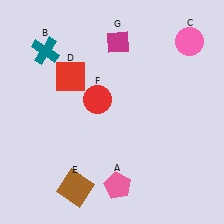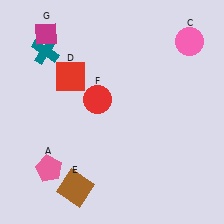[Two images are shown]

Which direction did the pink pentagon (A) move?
The pink pentagon (A) moved left.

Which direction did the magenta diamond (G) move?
The magenta diamond (G) moved left.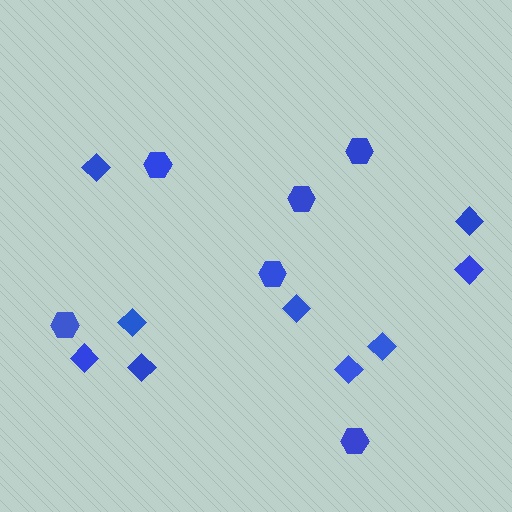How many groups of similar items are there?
There are 2 groups: one group of diamonds (9) and one group of hexagons (6).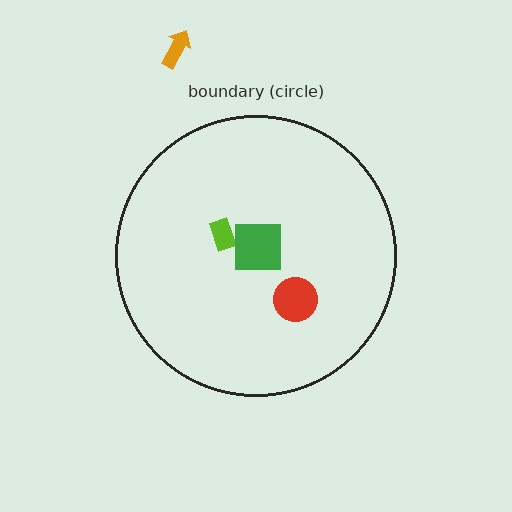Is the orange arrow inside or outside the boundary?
Outside.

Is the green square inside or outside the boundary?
Inside.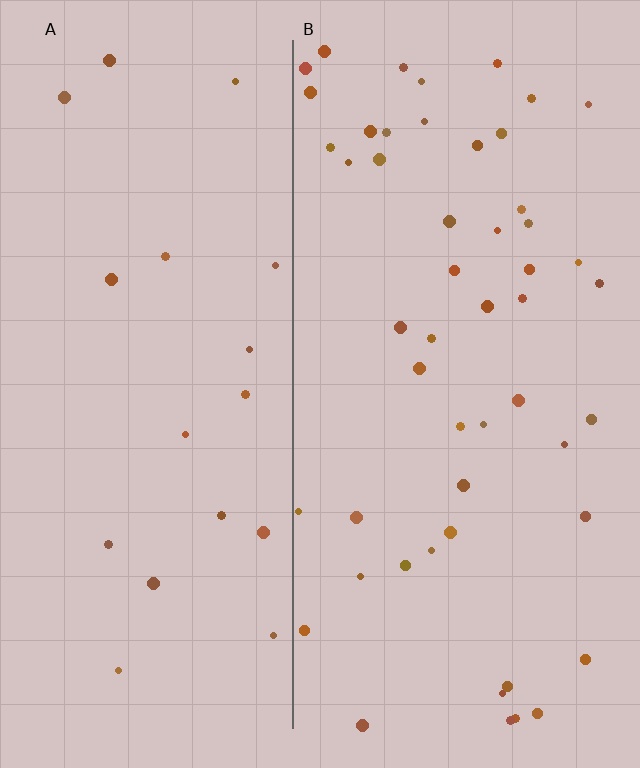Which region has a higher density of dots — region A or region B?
B (the right).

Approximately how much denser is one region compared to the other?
Approximately 2.7× — region B over region A.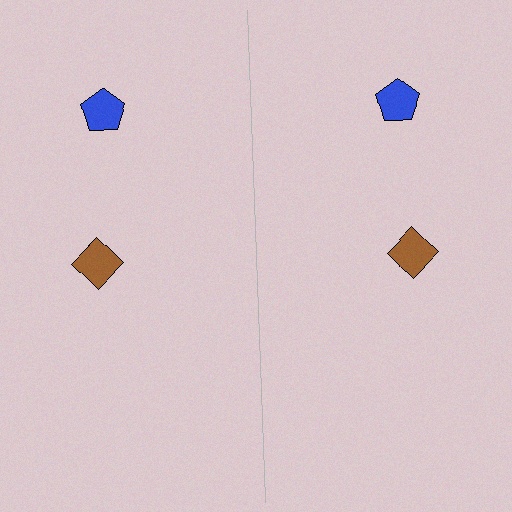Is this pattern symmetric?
Yes, this pattern has bilateral (reflection) symmetry.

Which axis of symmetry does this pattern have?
The pattern has a vertical axis of symmetry running through the center of the image.